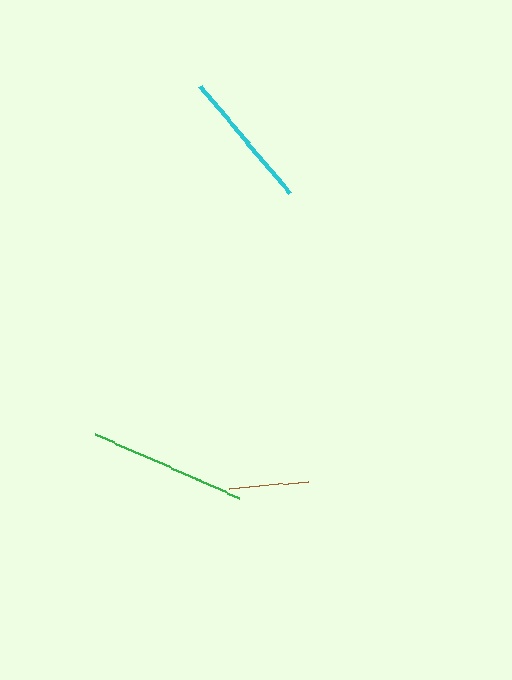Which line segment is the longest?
The green line is the longest at approximately 157 pixels.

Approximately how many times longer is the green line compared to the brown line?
The green line is approximately 2.0 times the length of the brown line.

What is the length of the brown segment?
The brown segment is approximately 80 pixels long.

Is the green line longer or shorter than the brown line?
The green line is longer than the brown line.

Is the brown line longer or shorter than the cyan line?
The cyan line is longer than the brown line.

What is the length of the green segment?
The green segment is approximately 157 pixels long.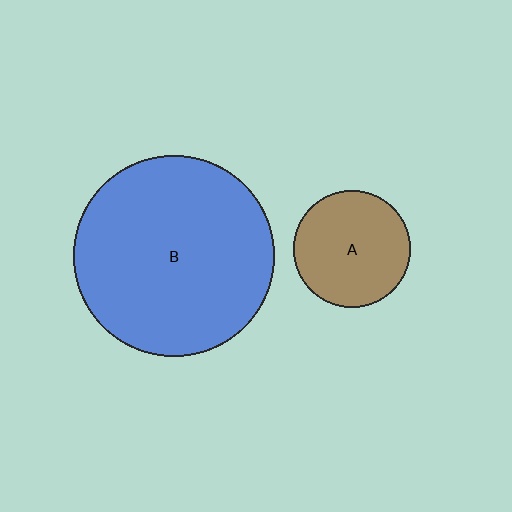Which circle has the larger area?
Circle B (blue).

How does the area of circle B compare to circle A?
Approximately 3.0 times.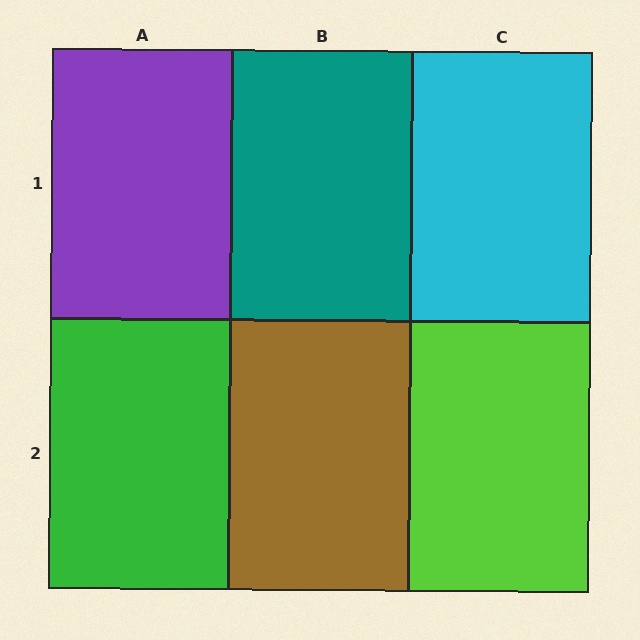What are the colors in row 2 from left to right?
Green, brown, lime.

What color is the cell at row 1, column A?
Purple.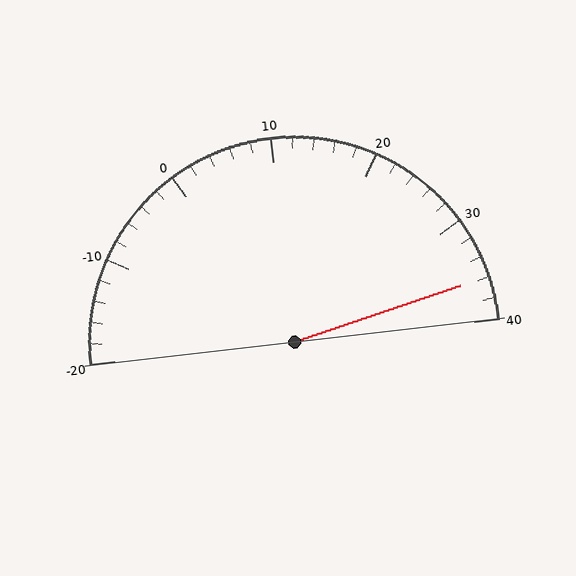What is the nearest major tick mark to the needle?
The nearest major tick mark is 40.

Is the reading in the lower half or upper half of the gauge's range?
The reading is in the upper half of the range (-20 to 40).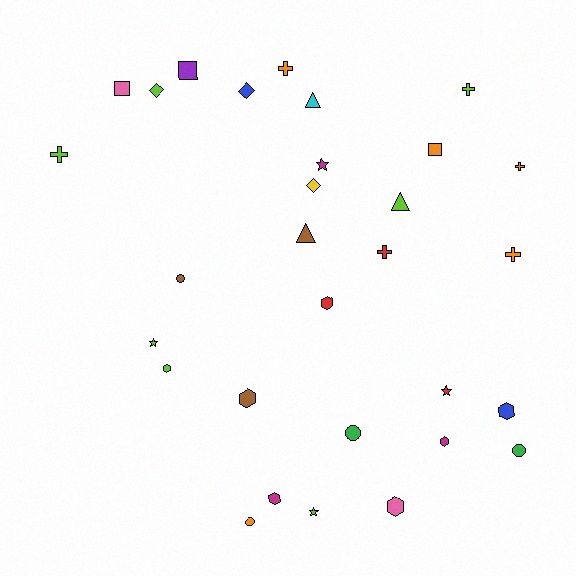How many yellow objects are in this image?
There is 1 yellow object.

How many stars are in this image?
There are 4 stars.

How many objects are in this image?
There are 30 objects.